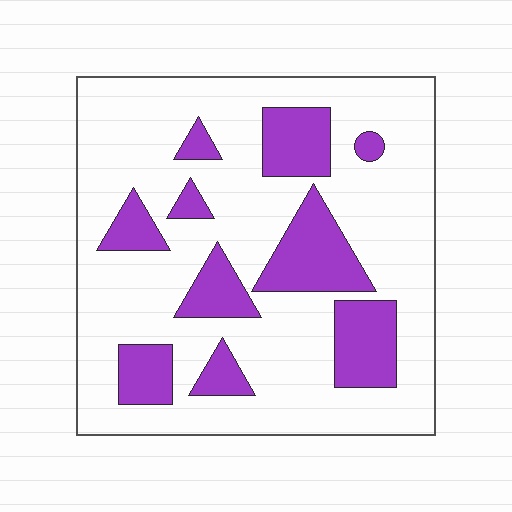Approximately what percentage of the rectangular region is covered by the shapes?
Approximately 25%.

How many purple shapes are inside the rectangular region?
10.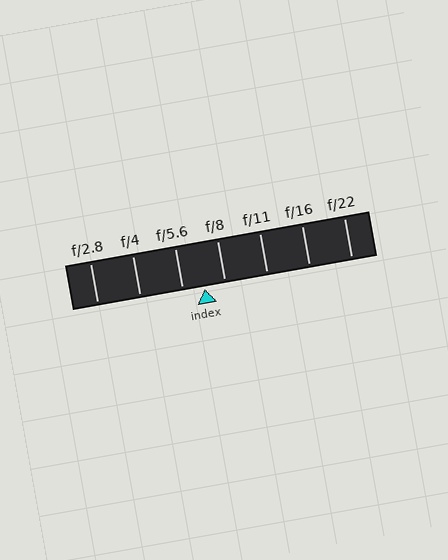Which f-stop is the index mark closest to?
The index mark is closest to f/8.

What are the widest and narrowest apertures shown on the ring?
The widest aperture shown is f/2.8 and the narrowest is f/22.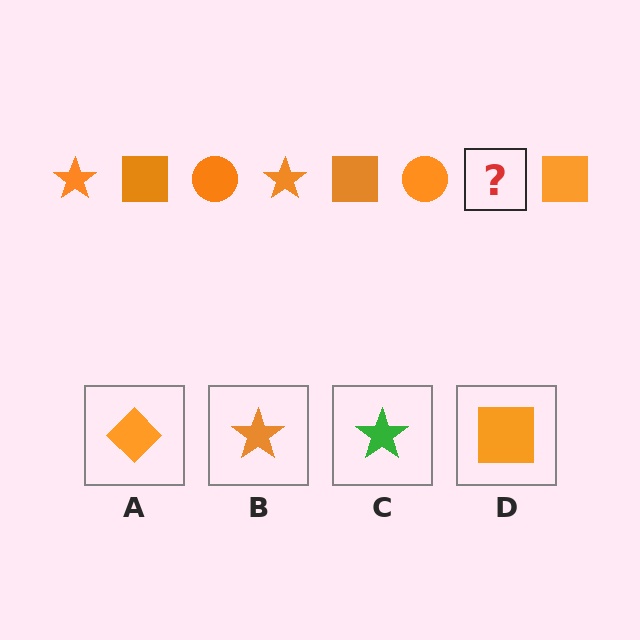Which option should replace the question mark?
Option B.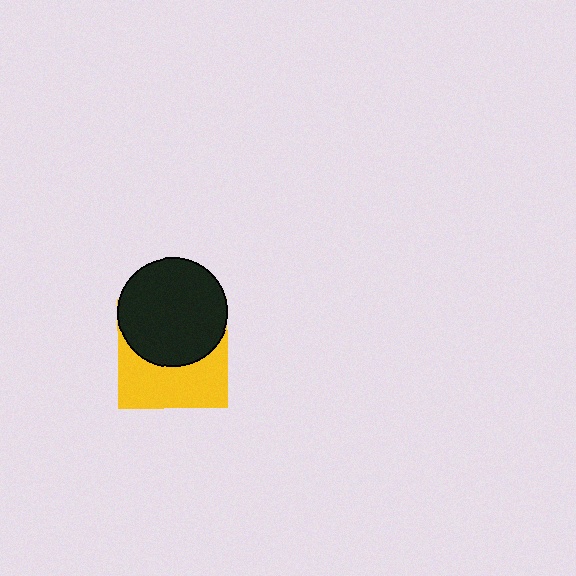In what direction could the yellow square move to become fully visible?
The yellow square could move down. That would shift it out from behind the black circle entirely.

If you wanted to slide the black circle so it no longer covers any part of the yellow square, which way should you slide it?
Slide it up — that is the most direct way to separate the two shapes.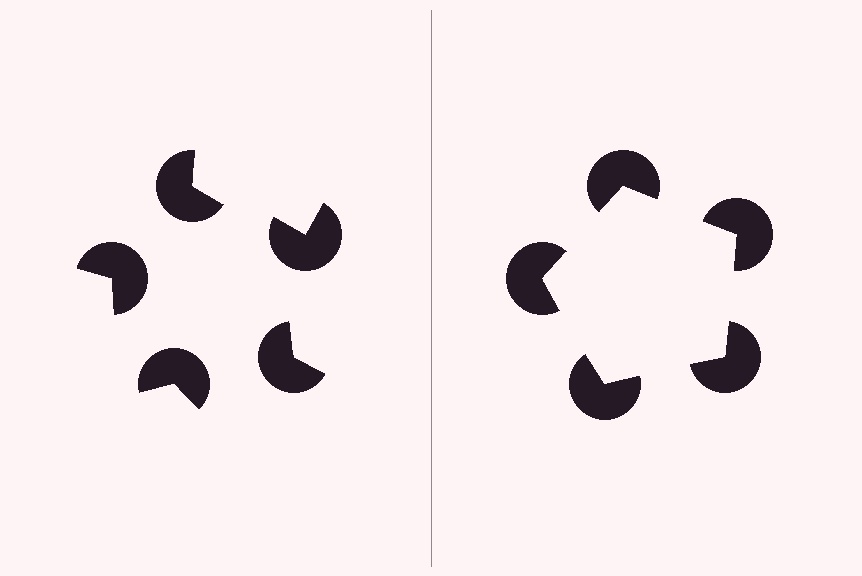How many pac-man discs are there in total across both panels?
10 — 5 on each side.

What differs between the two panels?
The pac-man discs are positioned identically on both sides; only the wedge orientations differ. On the right they align to a pentagon; on the left they are misaligned.